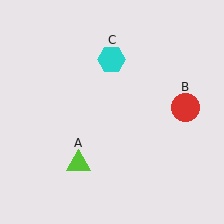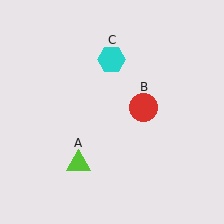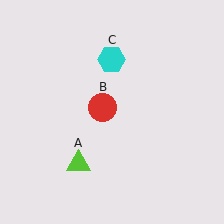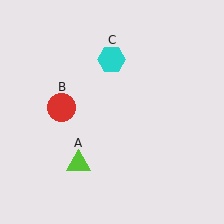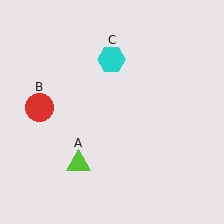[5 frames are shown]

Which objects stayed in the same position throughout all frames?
Lime triangle (object A) and cyan hexagon (object C) remained stationary.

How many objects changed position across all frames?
1 object changed position: red circle (object B).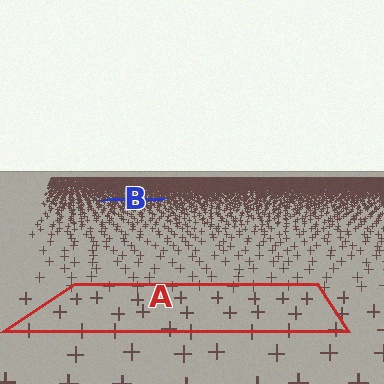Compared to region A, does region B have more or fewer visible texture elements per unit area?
Region B has more texture elements per unit area — they are packed more densely because it is farther away.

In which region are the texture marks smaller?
The texture marks are smaller in region B, because it is farther away.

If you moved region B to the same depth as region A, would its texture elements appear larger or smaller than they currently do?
They would appear larger. At a closer depth, the same texture elements are projected at a bigger on-screen size.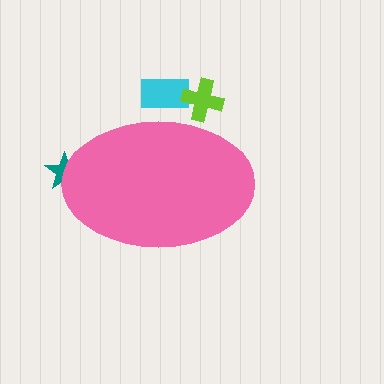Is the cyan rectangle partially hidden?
Yes, the cyan rectangle is partially hidden behind the pink ellipse.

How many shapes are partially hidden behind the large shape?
3 shapes are partially hidden.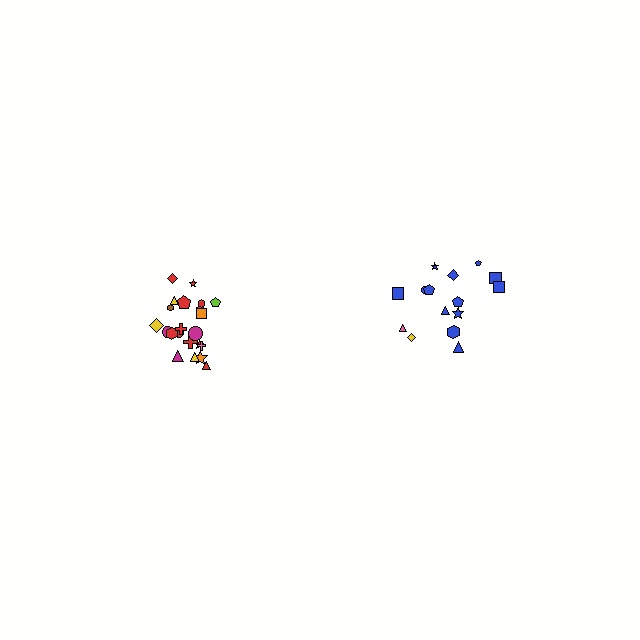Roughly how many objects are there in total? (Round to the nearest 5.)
Roughly 35 objects in total.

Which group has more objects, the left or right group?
The left group.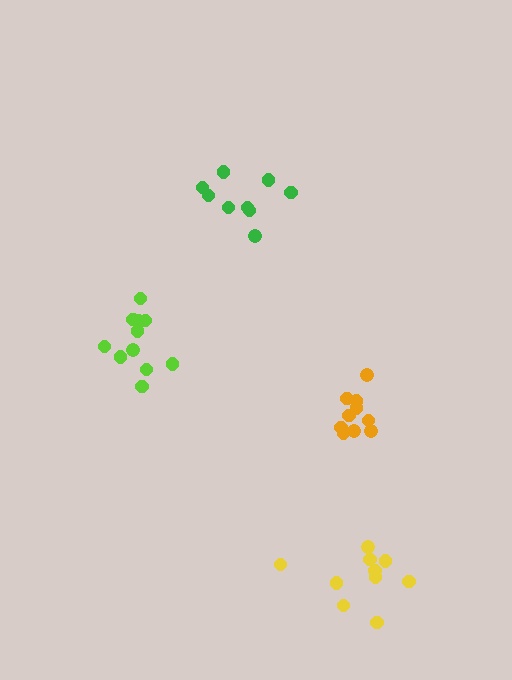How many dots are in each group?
Group 1: 10 dots, Group 2: 11 dots, Group 3: 9 dots, Group 4: 10 dots (40 total).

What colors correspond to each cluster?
The clusters are colored: yellow, lime, green, orange.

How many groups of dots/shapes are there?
There are 4 groups.